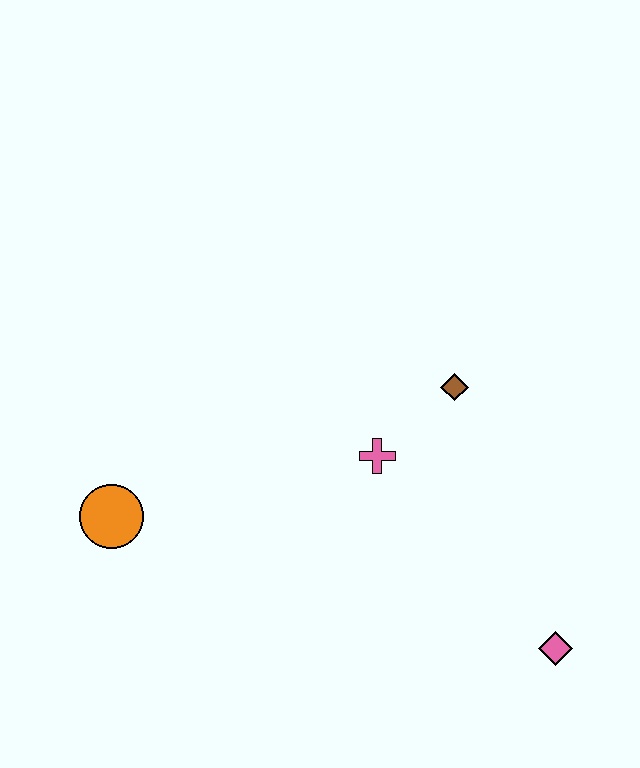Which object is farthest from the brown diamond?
The orange circle is farthest from the brown diamond.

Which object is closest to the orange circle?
The pink cross is closest to the orange circle.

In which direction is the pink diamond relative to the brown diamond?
The pink diamond is below the brown diamond.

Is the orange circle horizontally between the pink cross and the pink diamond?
No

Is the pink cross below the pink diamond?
No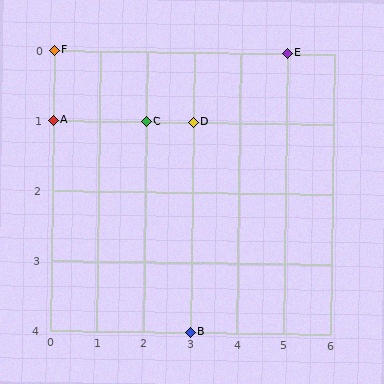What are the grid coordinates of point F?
Point F is at grid coordinates (0, 0).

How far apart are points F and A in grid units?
Points F and A are 1 row apart.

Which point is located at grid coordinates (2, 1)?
Point C is at (2, 1).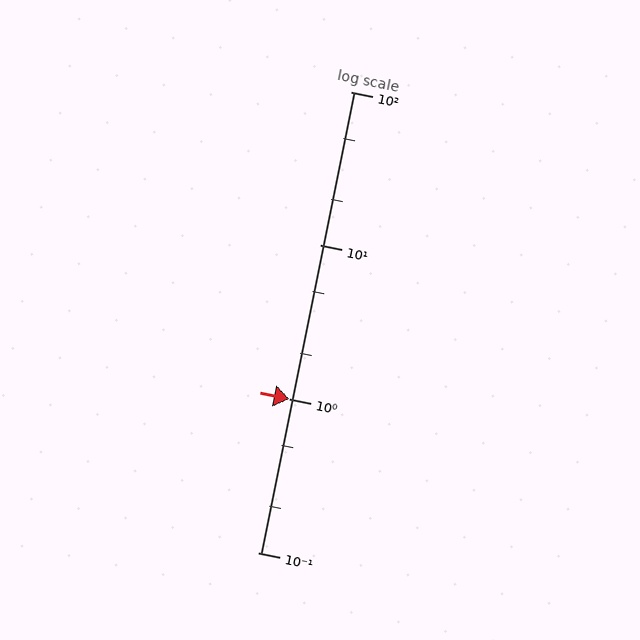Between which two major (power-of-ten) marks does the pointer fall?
The pointer is between 1 and 10.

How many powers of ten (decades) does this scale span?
The scale spans 3 decades, from 0.1 to 100.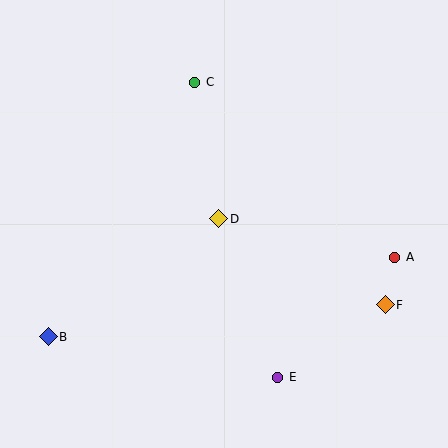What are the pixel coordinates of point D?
Point D is at (219, 219).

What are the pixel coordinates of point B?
Point B is at (48, 337).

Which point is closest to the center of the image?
Point D at (219, 219) is closest to the center.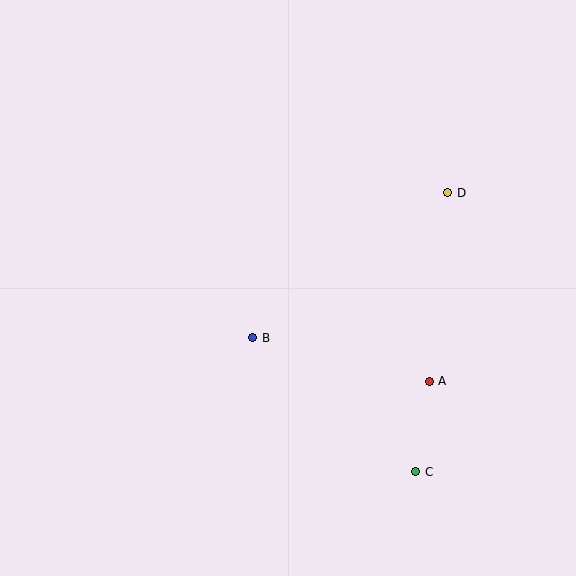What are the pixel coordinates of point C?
Point C is at (416, 472).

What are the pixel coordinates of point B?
Point B is at (253, 338).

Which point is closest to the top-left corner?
Point B is closest to the top-left corner.